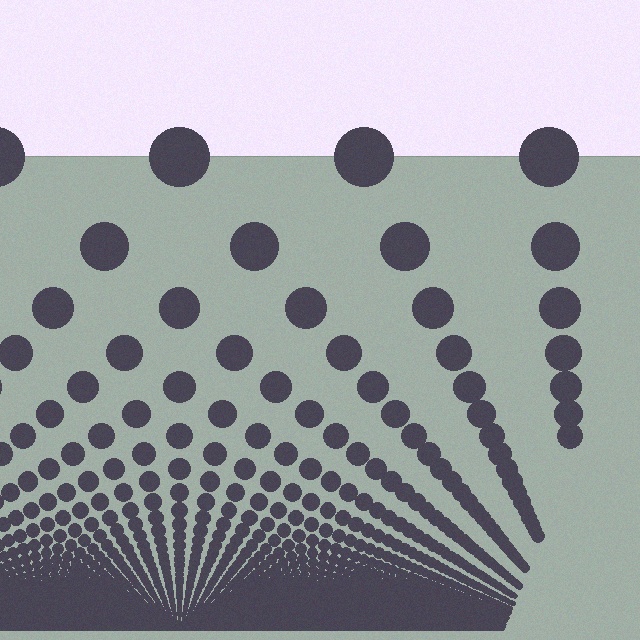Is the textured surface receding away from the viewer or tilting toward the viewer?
The surface appears to tilt toward the viewer. Texture elements get larger and sparser toward the top.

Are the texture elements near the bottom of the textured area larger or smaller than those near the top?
Smaller. The gradient is inverted — elements near the bottom are smaller and denser.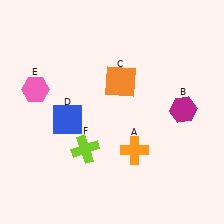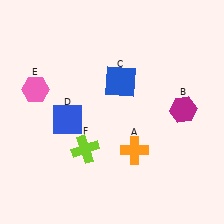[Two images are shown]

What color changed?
The square (C) changed from orange in Image 1 to blue in Image 2.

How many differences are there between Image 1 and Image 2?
There is 1 difference between the two images.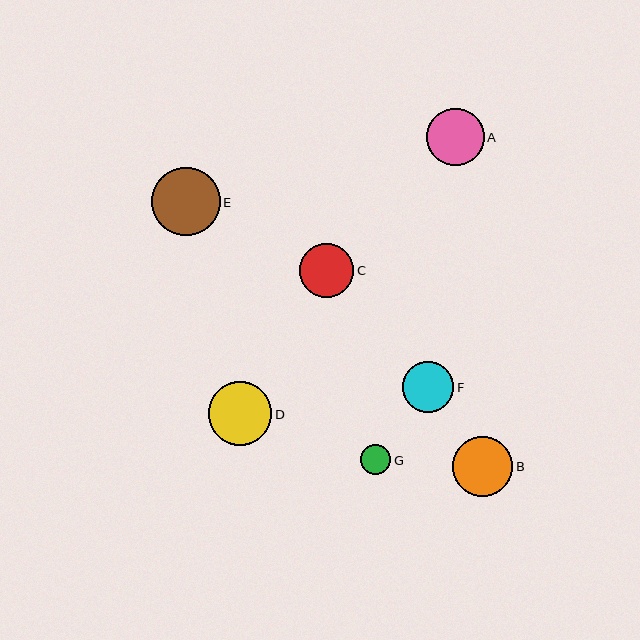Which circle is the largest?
Circle E is the largest with a size of approximately 68 pixels.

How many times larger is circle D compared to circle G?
Circle D is approximately 2.1 times the size of circle G.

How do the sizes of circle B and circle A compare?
Circle B and circle A are approximately the same size.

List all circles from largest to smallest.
From largest to smallest: E, D, B, A, C, F, G.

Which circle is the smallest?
Circle G is the smallest with a size of approximately 30 pixels.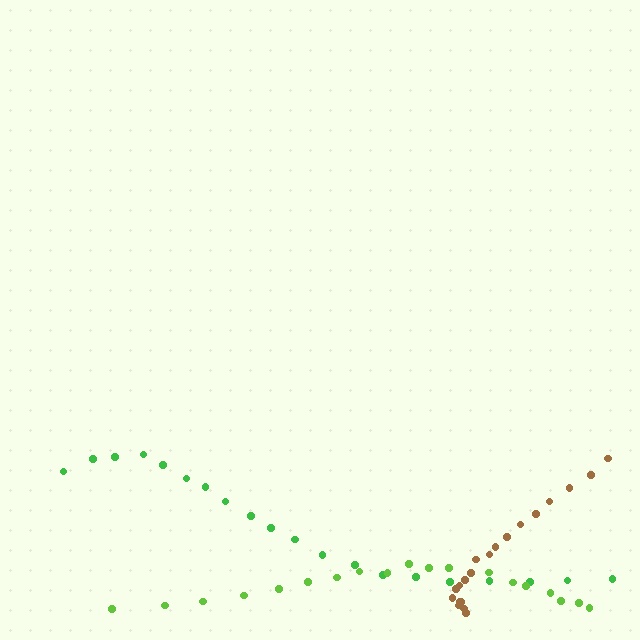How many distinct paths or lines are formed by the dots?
There are 3 distinct paths.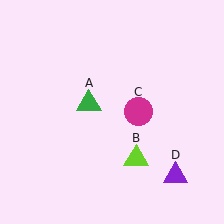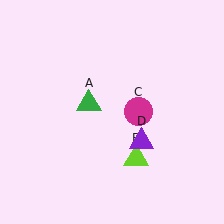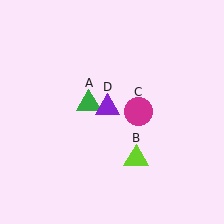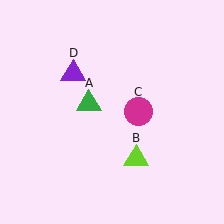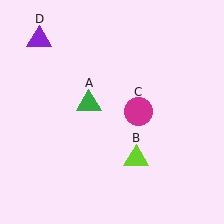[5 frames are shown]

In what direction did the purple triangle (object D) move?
The purple triangle (object D) moved up and to the left.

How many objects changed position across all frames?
1 object changed position: purple triangle (object D).